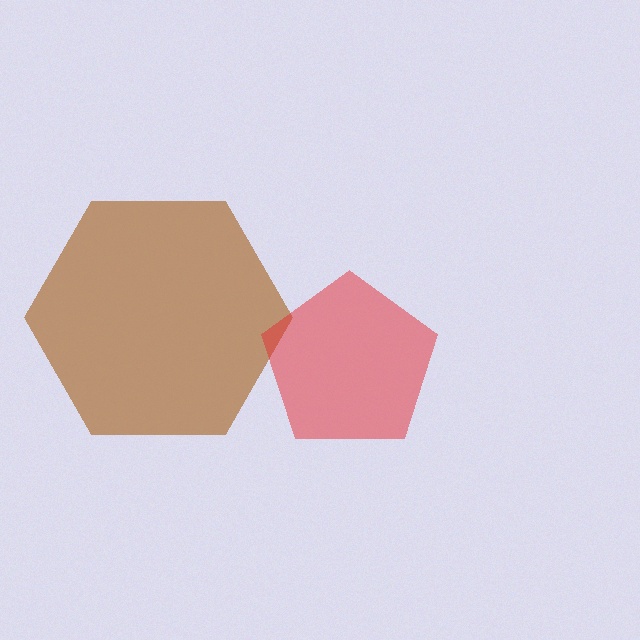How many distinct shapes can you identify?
There are 2 distinct shapes: a brown hexagon, a red pentagon.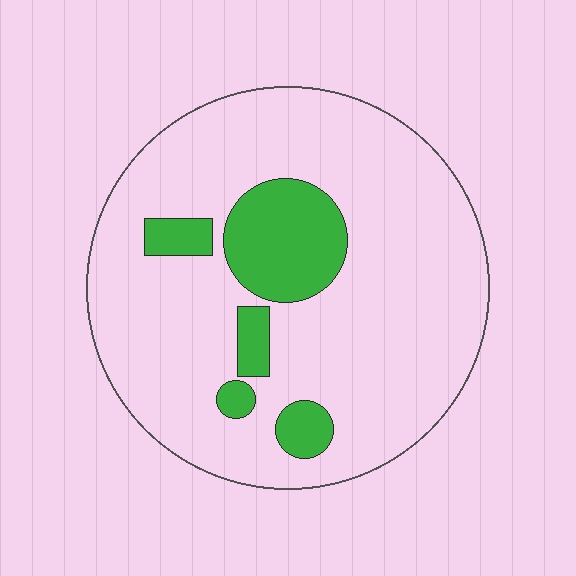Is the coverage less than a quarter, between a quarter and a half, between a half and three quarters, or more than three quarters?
Less than a quarter.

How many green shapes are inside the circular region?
5.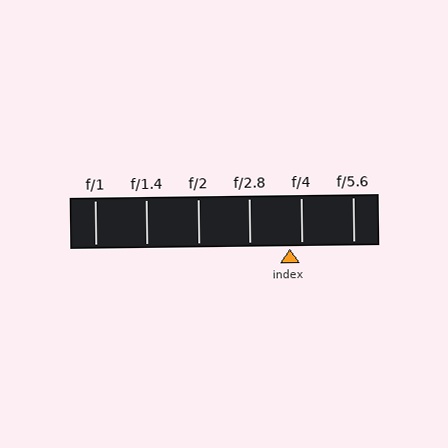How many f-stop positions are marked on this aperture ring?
There are 6 f-stop positions marked.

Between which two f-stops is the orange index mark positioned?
The index mark is between f/2.8 and f/4.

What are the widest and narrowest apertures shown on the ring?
The widest aperture shown is f/1 and the narrowest is f/5.6.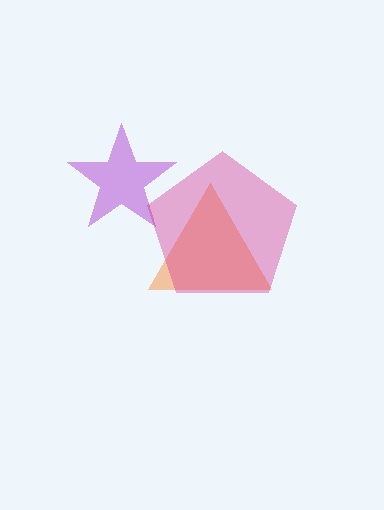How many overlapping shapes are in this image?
There are 3 overlapping shapes in the image.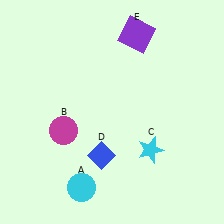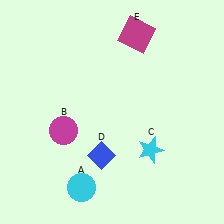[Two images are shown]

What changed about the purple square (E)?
In Image 1, E is purple. In Image 2, it changed to magenta.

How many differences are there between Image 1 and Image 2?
There is 1 difference between the two images.